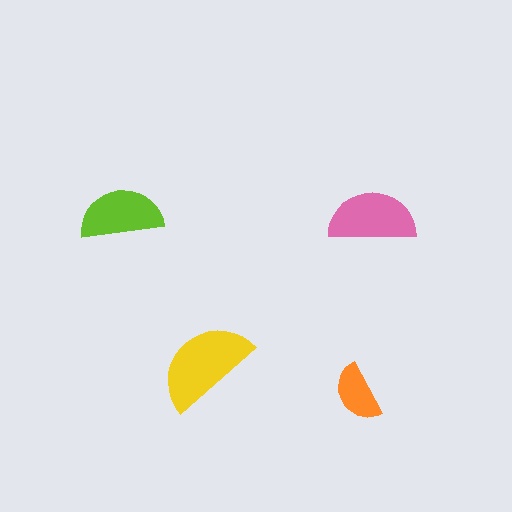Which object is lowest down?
The orange semicircle is bottommost.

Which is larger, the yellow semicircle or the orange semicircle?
The yellow one.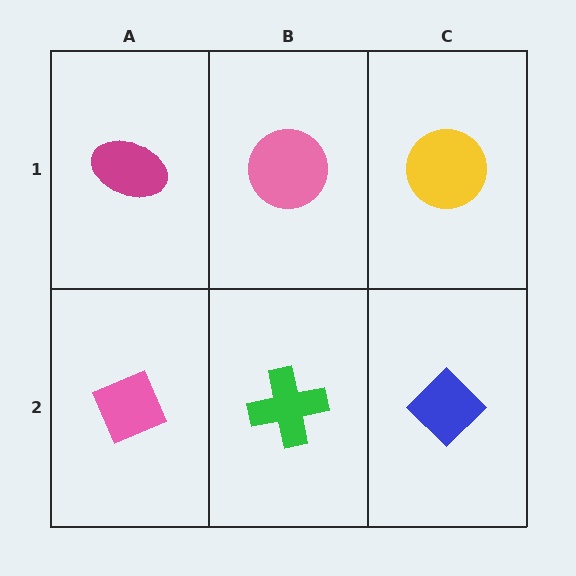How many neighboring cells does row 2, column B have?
3.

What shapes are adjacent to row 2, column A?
A magenta ellipse (row 1, column A), a green cross (row 2, column B).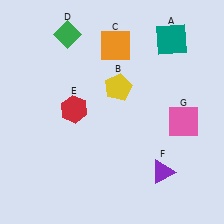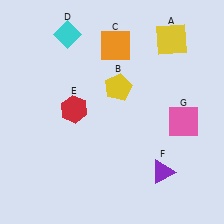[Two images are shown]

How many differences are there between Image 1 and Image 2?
There are 2 differences between the two images.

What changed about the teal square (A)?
In Image 1, A is teal. In Image 2, it changed to yellow.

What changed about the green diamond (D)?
In Image 1, D is green. In Image 2, it changed to cyan.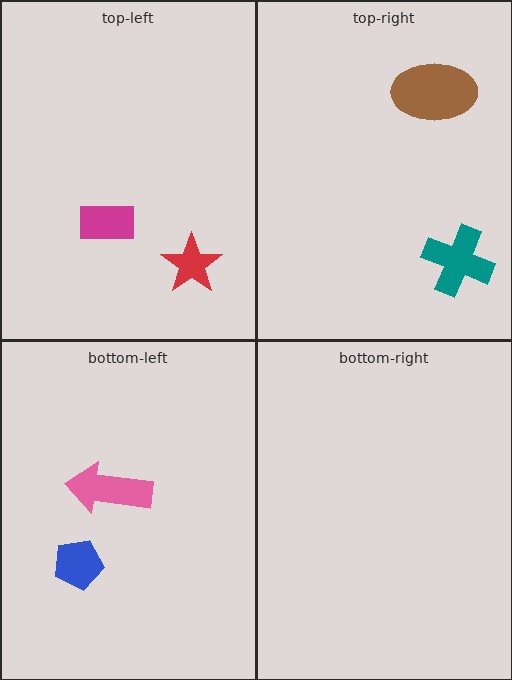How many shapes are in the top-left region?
2.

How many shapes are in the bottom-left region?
2.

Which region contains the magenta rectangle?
The top-left region.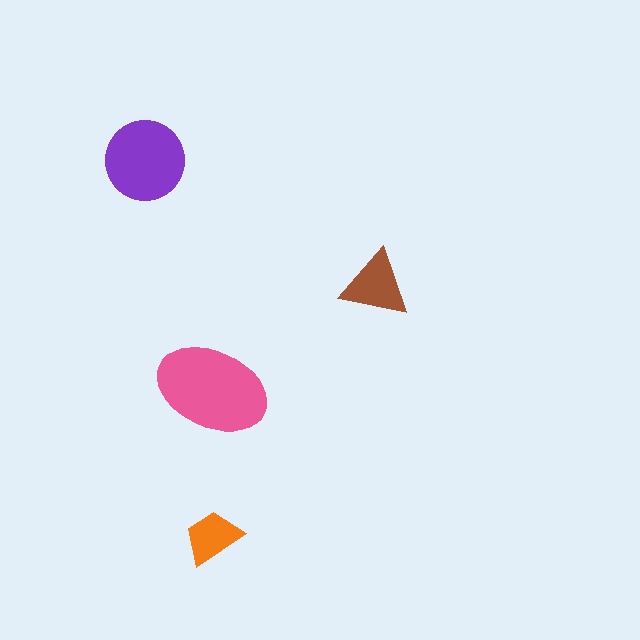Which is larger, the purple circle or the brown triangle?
The purple circle.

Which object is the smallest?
The orange trapezoid.